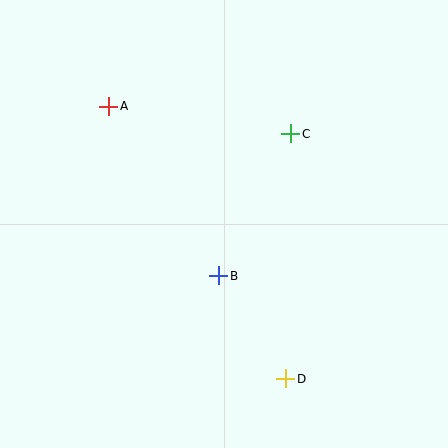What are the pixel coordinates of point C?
Point C is at (291, 134).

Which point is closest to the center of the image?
Point B at (219, 276) is closest to the center.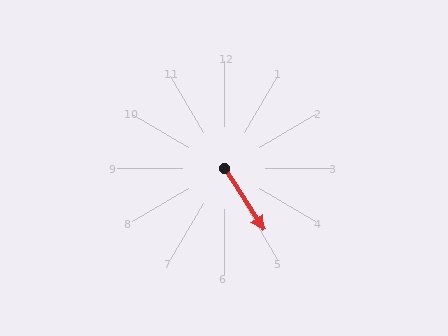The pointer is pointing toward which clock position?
Roughly 5 o'clock.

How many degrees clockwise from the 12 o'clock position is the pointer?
Approximately 147 degrees.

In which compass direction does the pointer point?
Southeast.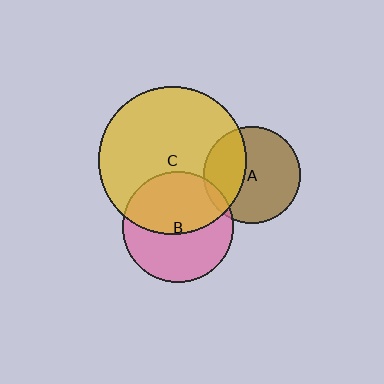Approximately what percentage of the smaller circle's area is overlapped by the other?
Approximately 35%.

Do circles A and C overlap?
Yes.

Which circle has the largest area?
Circle C (yellow).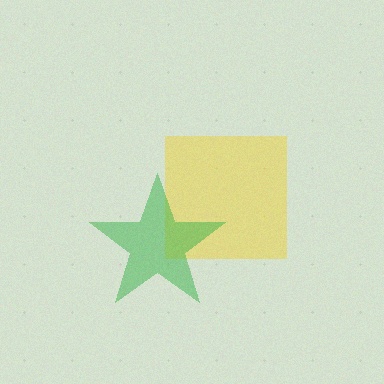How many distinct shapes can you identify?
There are 2 distinct shapes: a yellow square, a green star.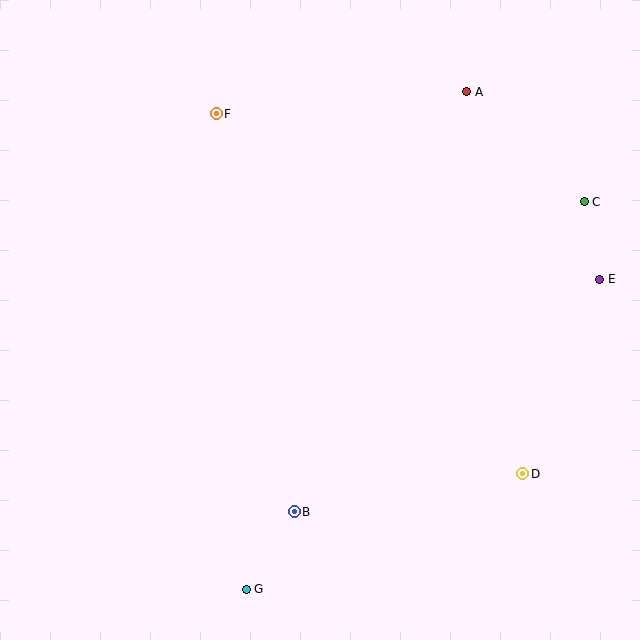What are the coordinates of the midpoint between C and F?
The midpoint between C and F is at (400, 158).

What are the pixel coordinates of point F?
Point F is at (216, 114).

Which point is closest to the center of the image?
Point B at (294, 512) is closest to the center.